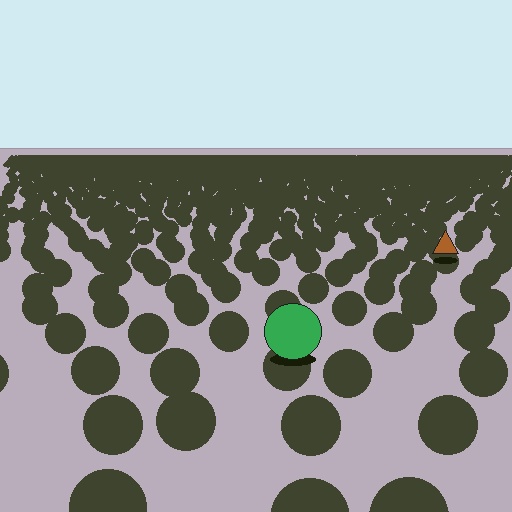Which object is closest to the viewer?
The green circle is closest. The texture marks near it are larger and more spread out.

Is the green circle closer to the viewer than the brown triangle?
Yes. The green circle is closer — you can tell from the texture gradient: the ground texture is coarser near it.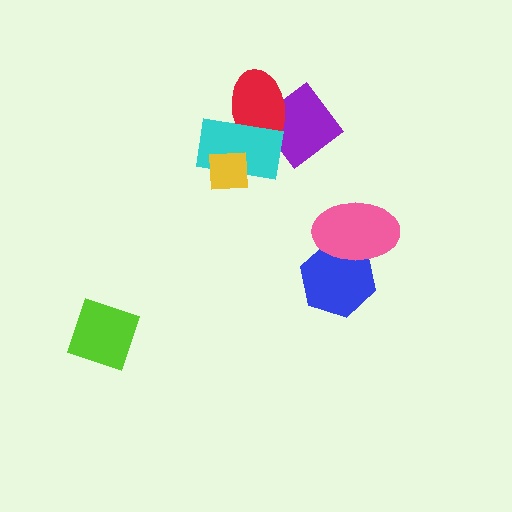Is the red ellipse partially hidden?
Yes, it is partially covered by another shape.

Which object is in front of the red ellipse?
The cyan rectangle is in front of the red ellipse.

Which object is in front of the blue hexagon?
The pink ellipse is in front of the blue hexagon.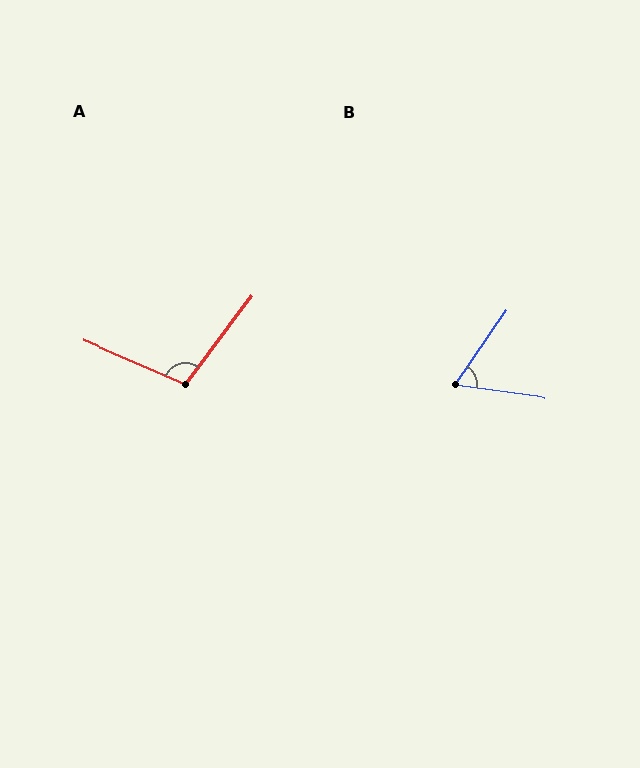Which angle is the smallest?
B, at approximately 63 degrees.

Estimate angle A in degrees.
Approximately 104 degrees.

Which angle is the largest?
A, at approximately 104 degrees.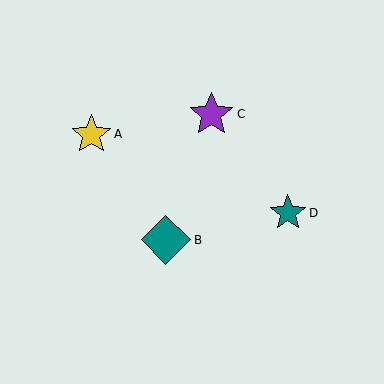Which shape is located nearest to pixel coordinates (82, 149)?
The yellow star (labeled A) at (91, 134) is nearest to that location.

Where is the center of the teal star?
The center of the teal star is at (288, 213).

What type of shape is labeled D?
Shape D is a teal star.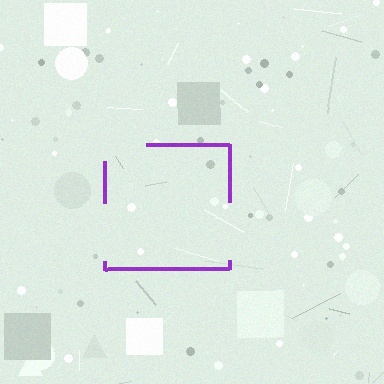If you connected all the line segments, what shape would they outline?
They would outline a square.